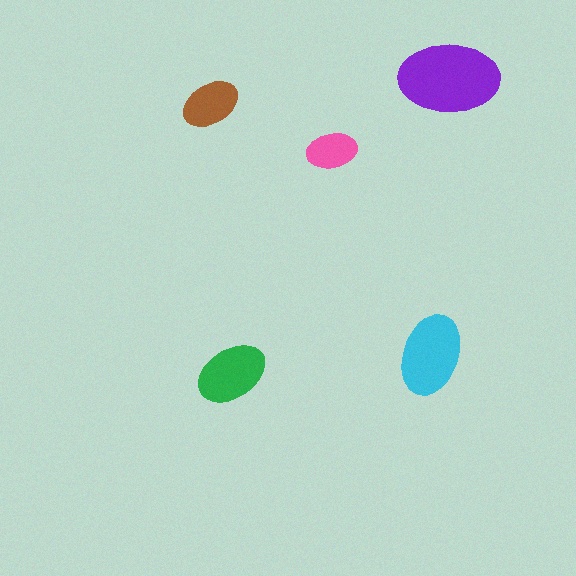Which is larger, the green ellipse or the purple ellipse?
The purple one.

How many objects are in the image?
There are 5 objects in the image.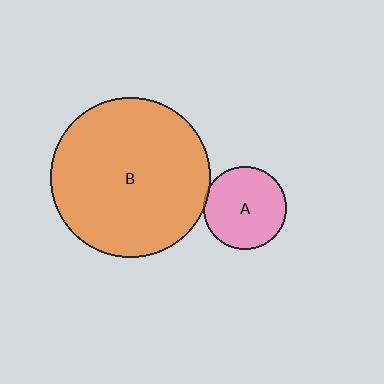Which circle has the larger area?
Circle B (orange).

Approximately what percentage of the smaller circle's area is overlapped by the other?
Approximately 5%.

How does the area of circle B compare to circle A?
Approximately 3.7 times.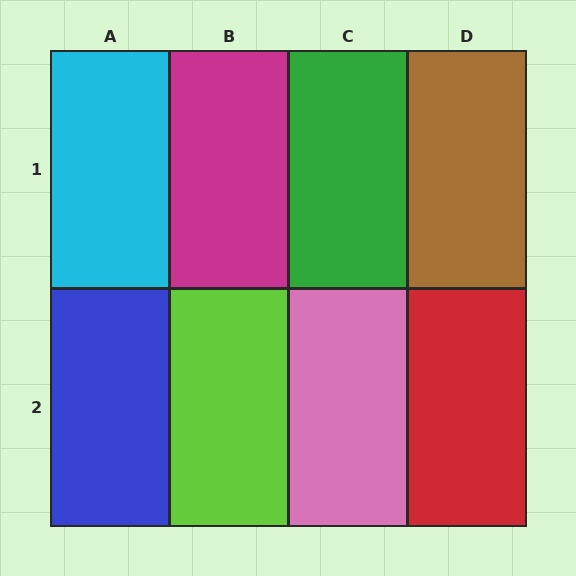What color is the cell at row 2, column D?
Red.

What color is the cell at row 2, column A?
Blue.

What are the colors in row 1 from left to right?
Cyan, magenta, green, brown.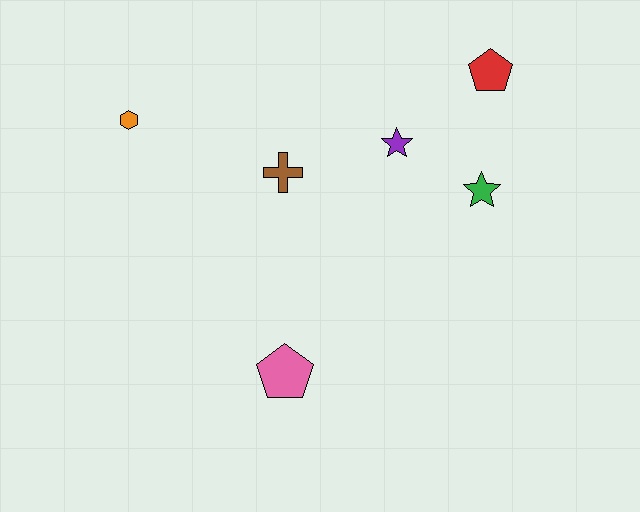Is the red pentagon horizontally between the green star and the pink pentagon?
No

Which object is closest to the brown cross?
The purple star is closest to the brown cross.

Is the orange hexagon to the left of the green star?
Yes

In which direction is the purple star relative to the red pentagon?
The purple star is to the left of the red pentagon.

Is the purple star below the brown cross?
No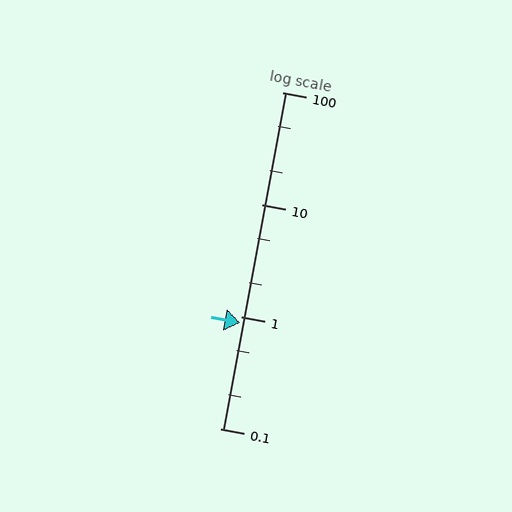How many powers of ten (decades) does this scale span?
The scale spans 3 decades, from 0.1 to 100.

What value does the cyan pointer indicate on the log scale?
The pointer indicates approximately 0.88.